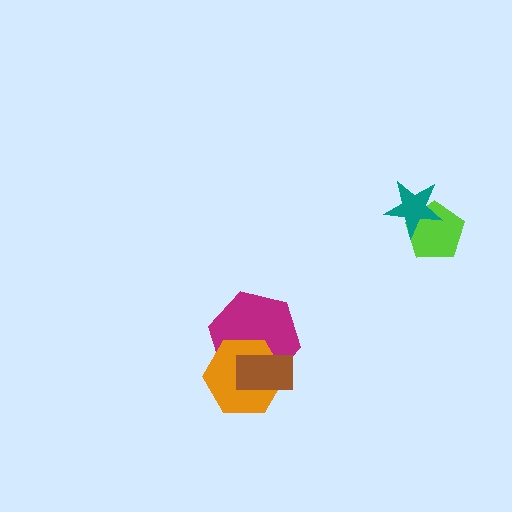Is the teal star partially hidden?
No, no other shape covers it.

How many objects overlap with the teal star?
1 object overlaps with the teal star.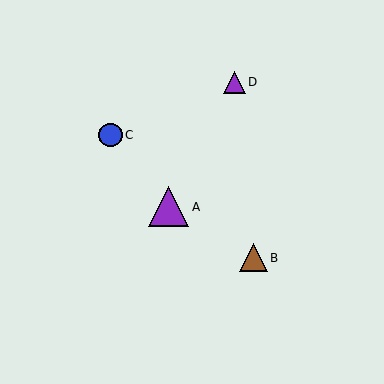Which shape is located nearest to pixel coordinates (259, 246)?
The brown triangle (labeled B) at (253, 258) is nearest to that location.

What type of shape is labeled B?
Shape B is a brown triangle.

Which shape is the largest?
The purple triangle (labeled A) is the largest.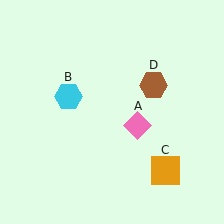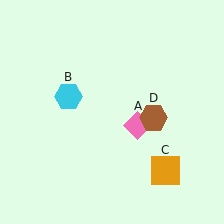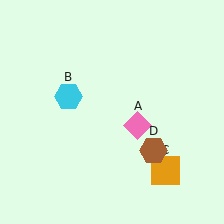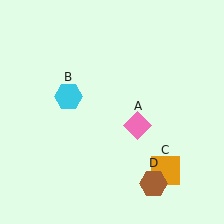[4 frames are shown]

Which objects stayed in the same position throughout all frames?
Pink diamond (object A) and cyan hexagon (object B) and orange square (object C) remained stationary.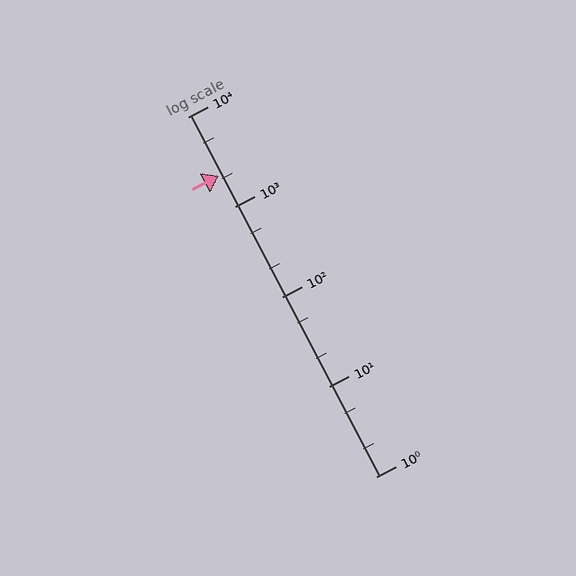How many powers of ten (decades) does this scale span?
The scale spans 4 decades, from 1 to 10000.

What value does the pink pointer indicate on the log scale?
The pointer indicates approximately 2200.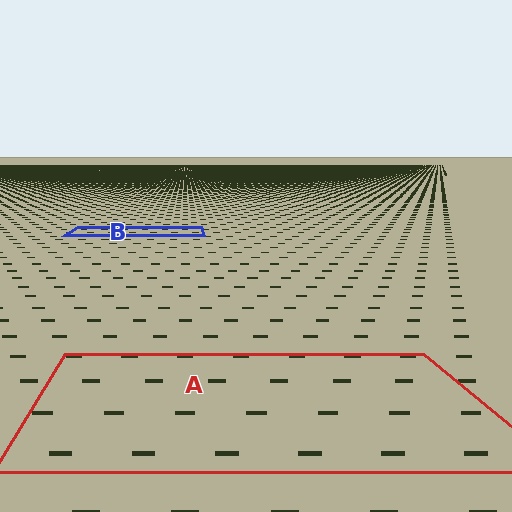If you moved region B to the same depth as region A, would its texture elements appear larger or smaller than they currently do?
They would appear larger. At a closer depth, the same texture elements are projected at a bigger on-screen size.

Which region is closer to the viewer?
Region A is closer. The texture elements there are larger and more spread out.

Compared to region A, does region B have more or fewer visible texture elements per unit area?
Region B has more texture elements per unit area — they are packed more densely because it is farther away.